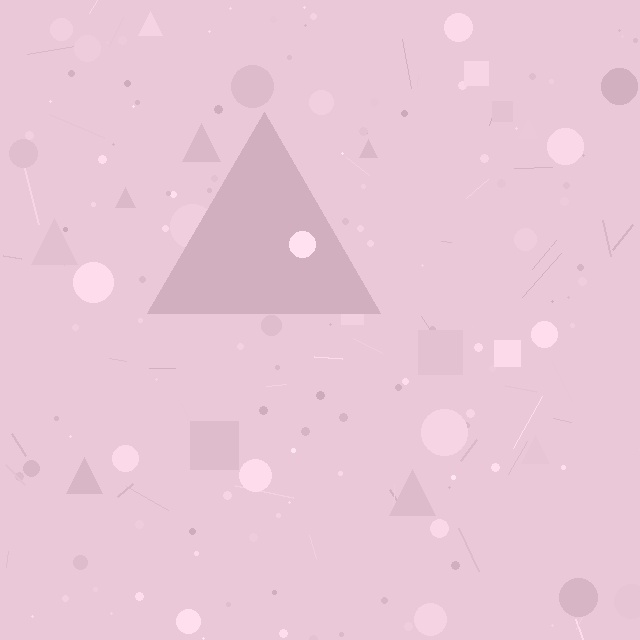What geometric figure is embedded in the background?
A triangle is embedded in the background.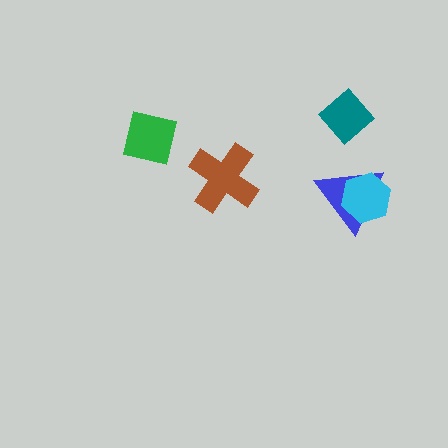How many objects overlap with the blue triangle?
1 object overlaps with the blue triangle.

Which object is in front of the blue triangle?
The cyan hexagon is in front of the blue triangle.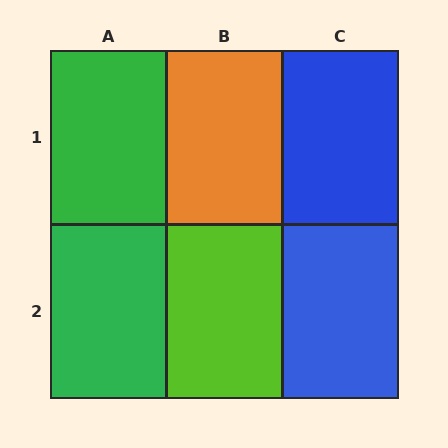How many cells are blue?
2 cells are blue.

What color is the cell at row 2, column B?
Lime.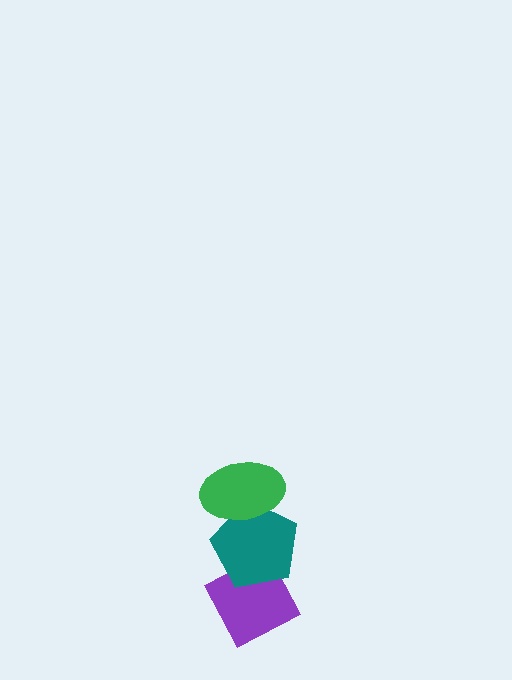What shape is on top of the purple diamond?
The teal pentagon is on top of the purple diamond.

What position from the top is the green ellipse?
The green ellipse is 1st from the top.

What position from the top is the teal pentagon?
The teal pentagon is 2nd from the top.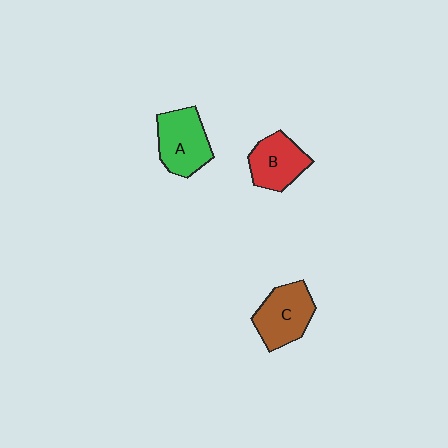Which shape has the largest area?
Shape A (green).